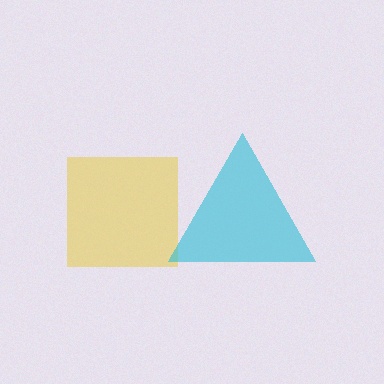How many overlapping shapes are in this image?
There are 2 overlapping shapes in the image.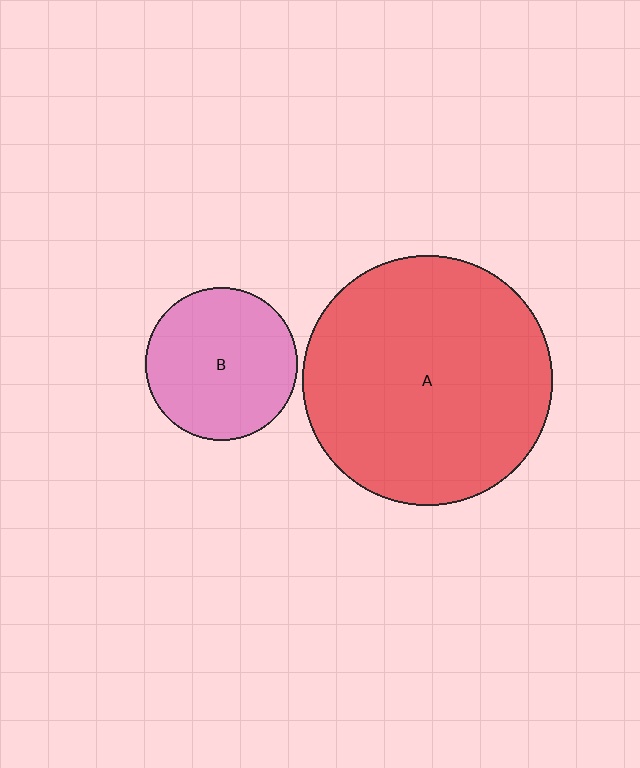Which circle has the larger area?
Circle A (red).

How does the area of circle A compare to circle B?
Approximately 2.7 times.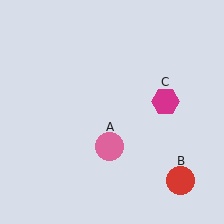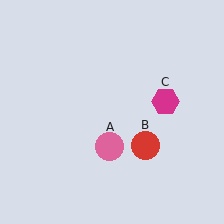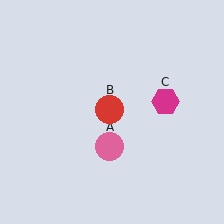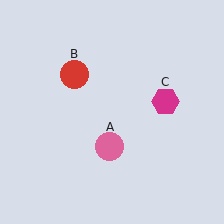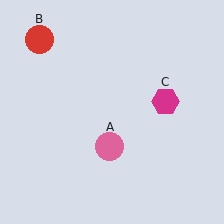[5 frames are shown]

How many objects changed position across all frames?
1 object changed position: red circle (object B).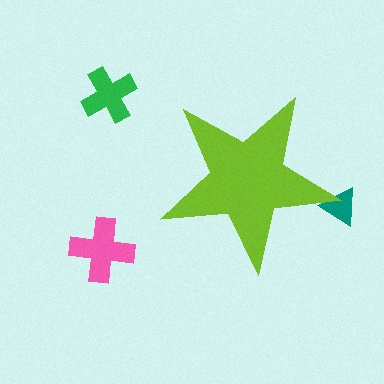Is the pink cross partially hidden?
No, the pink cross is fully visible.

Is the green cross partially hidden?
No, the green cross is fully visible.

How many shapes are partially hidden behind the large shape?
1 shape is partially hidden.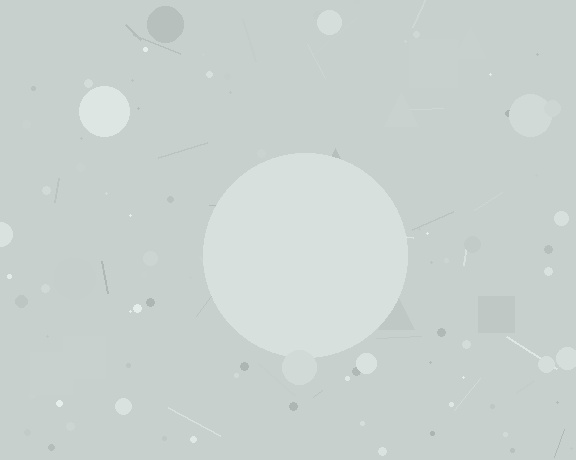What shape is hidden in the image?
A circle is hidden in the image.